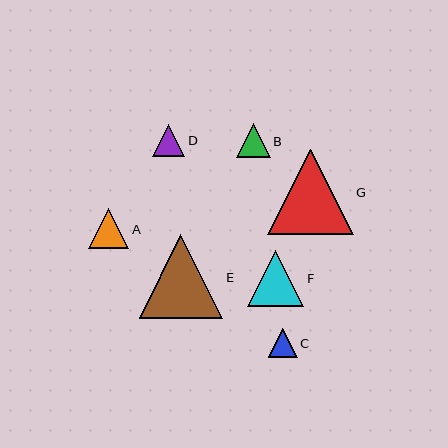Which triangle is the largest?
Triangle G is the largest with a size of approximately 86 pixels.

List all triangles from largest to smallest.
From largest to smallest: G, E, F, A, B, D, C.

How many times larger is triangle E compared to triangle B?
Triangle E is approximately 2.5 times the size of triangle B.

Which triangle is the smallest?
Triangle C is the smallest with a size of approximately 29 pixels.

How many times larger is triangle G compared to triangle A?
Triangle G is approximately 2.1 times the size of triangle A.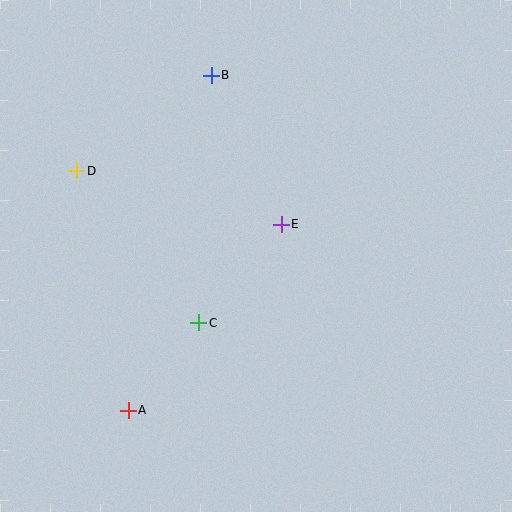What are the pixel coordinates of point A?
Point A is at (128, 410).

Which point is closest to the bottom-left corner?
Point A is closest to the bottom-left corner.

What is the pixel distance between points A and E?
The distance between A and E is 240 pixels.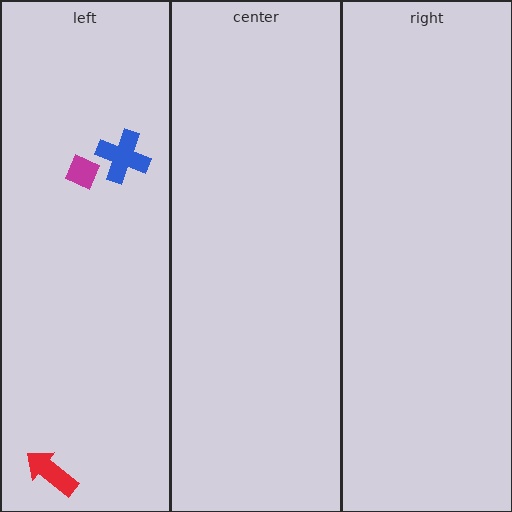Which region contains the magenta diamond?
The left region.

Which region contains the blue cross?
The left region.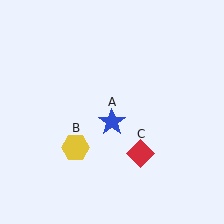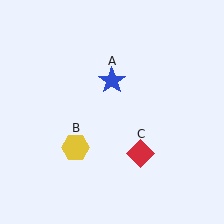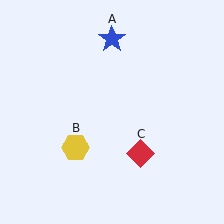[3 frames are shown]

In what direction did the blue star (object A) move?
The blue star (object A) moved up.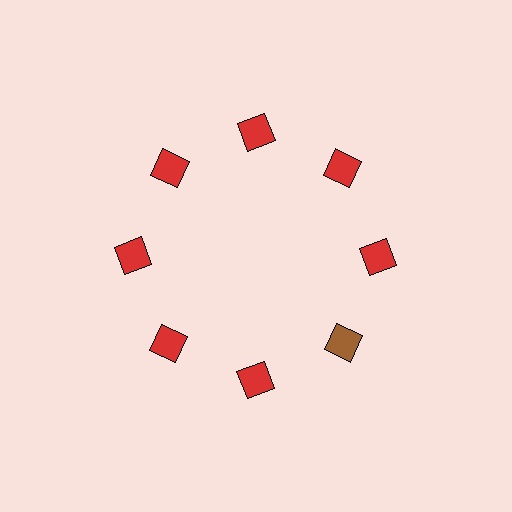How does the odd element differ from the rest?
It has a different color: brown instead of red.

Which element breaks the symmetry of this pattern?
The brown square at roughly the 4 o'clock position breaks the symmetry. All other shapes are red squares.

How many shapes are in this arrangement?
There are 8 shapes arranged in a ring pattern.